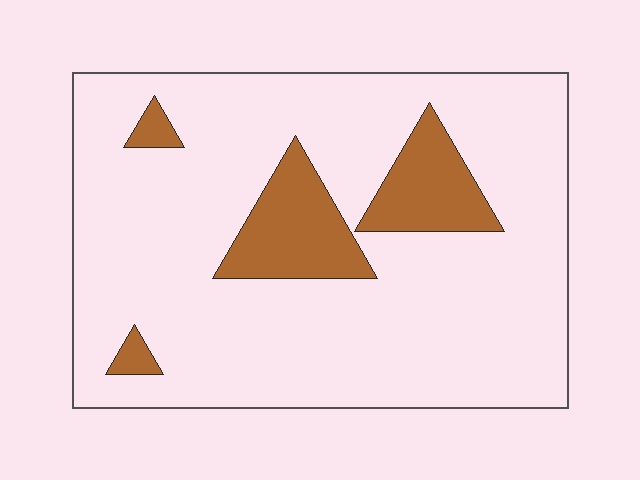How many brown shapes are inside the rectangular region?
4.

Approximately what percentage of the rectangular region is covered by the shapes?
Approximately 15%.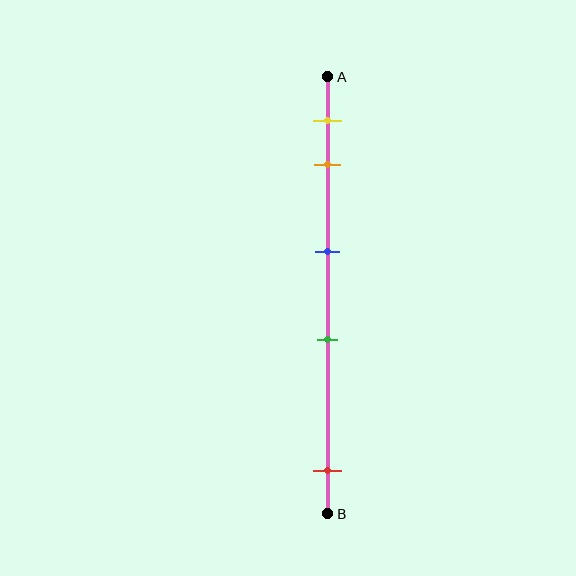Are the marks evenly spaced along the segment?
No, the marks are not evenly spaced.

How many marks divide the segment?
There are 5 marks dividing the segment.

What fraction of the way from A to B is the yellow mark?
The yellow mark is approximately 10% (0.1) of the way from A to B.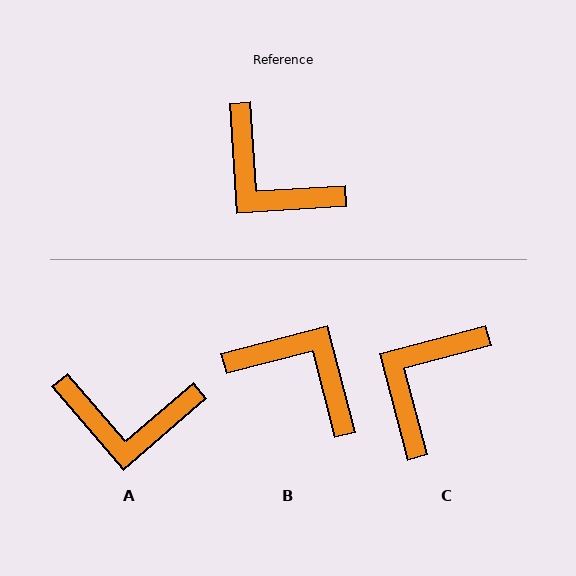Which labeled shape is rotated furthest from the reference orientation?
B, about 169 degrees away.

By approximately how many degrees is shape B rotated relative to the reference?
Approximately 169 degrees clockwise.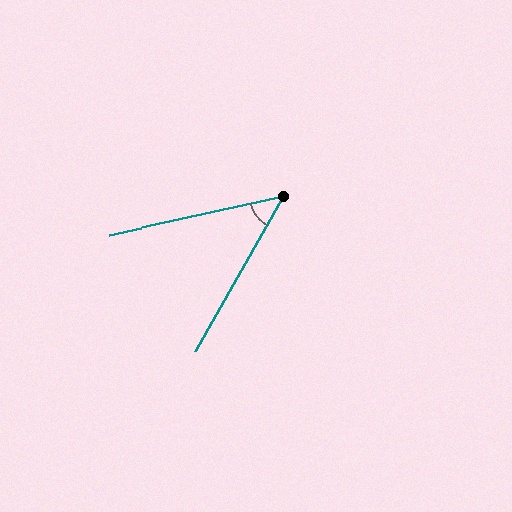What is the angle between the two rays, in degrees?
Approximately 48 degrees.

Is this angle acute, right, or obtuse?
It is acute.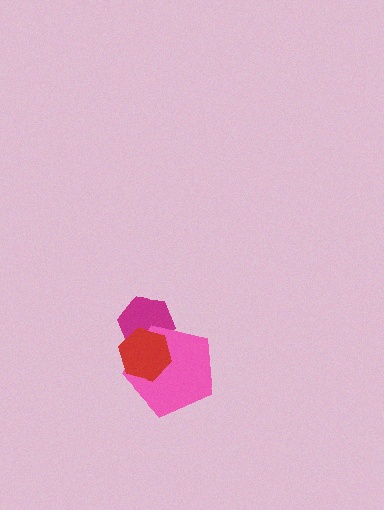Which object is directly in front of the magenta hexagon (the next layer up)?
The pink pentagon is directly in front of the magenta hexagon.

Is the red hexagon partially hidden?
No, no other shape covers it.